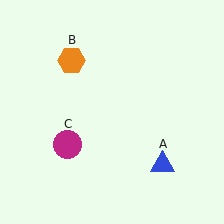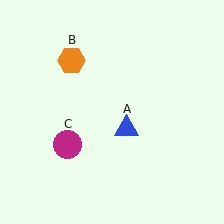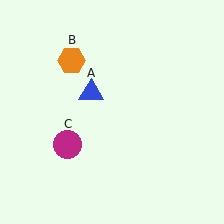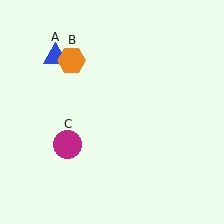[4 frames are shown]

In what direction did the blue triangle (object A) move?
The blue triangle (object A) moved up and to the left.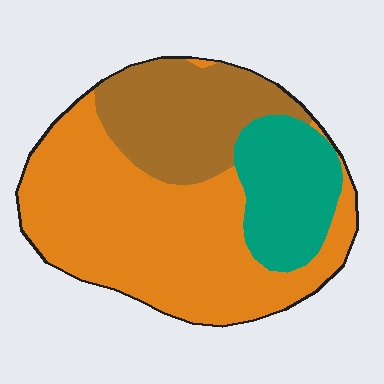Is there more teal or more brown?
Brown.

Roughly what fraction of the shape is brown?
Brown covers around 25% of the shape.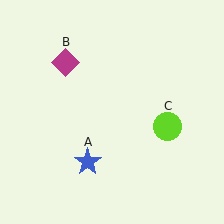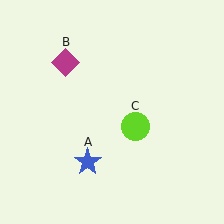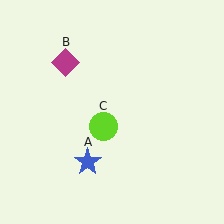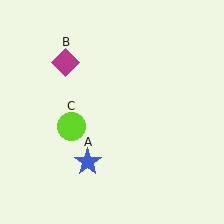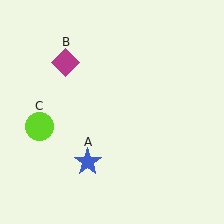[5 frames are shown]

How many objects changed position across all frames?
1 object changed position: lime circle (object C).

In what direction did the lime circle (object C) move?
The lime circle (object C) moved left.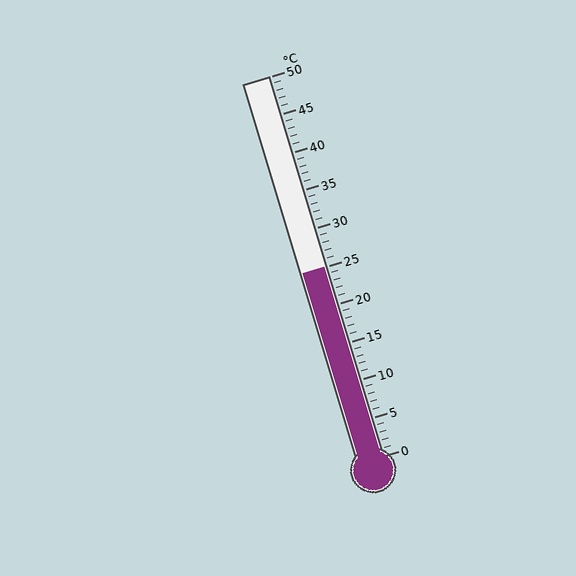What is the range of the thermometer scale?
The thermometer scale ranges from 0°C to 50°C.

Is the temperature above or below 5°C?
The temperature is above 5°C.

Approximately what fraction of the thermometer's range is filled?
The thermometer is filled to approximately 50% of its range.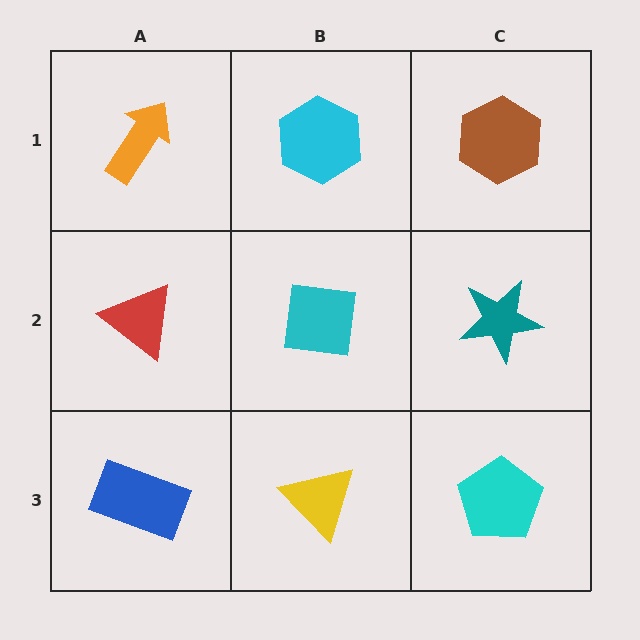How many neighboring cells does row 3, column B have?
3.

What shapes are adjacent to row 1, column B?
A cyan square (row 2, column B), an orange arrow (row 1, column A), a brown hexagon (row 1, column C).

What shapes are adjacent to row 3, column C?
A teal star (row 2, column C), a yellow triangle (row 3, column B).